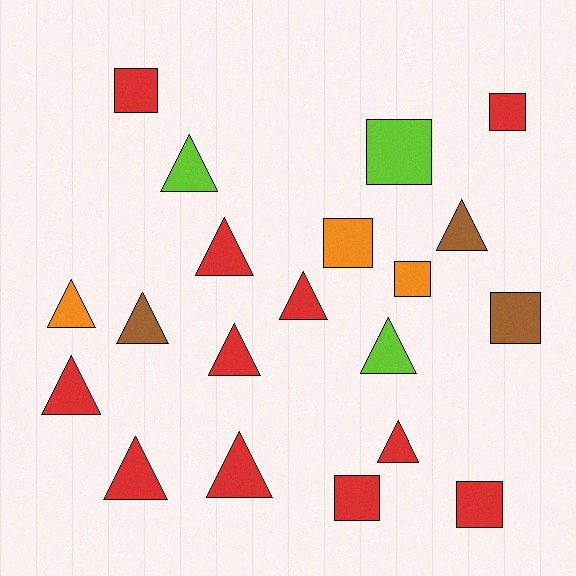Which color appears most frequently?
Red, with 11 objects.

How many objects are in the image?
There are 20 objects.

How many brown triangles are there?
There are 2 brown triangles.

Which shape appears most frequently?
Triangle, with 12 objects.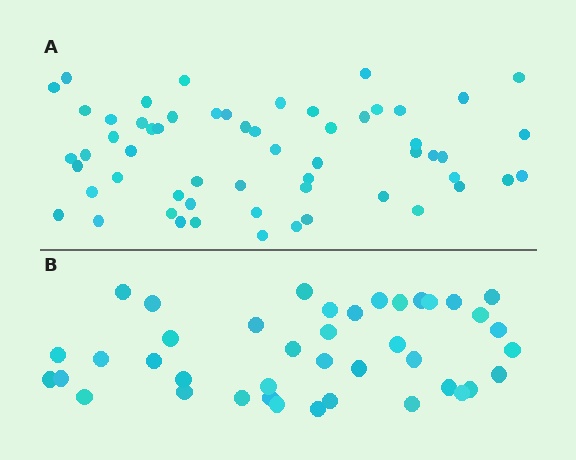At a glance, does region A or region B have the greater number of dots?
Region A (the top region) has more dots.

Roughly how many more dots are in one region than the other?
Region A has approximately 15 more dots than region B.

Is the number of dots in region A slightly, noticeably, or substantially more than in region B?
Region A has noticeably more, but not dramatically so. The ratio is roughly 1.4 to 1.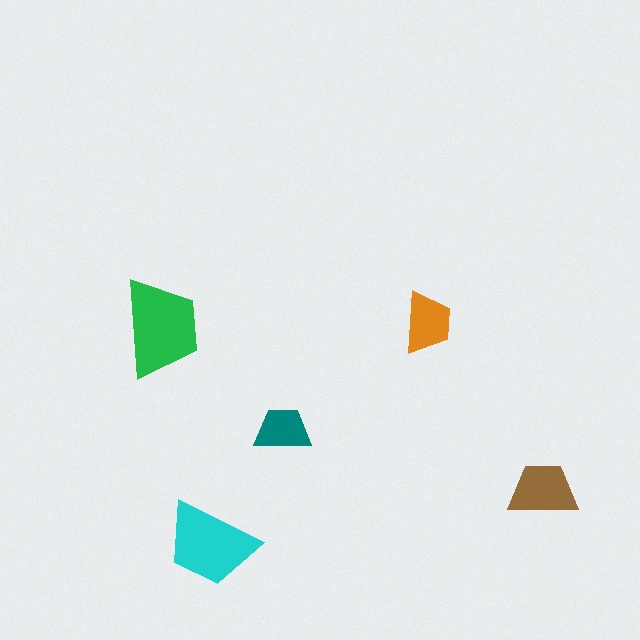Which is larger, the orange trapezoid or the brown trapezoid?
The brown one.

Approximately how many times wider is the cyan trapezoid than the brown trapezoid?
About 1.5 times wider.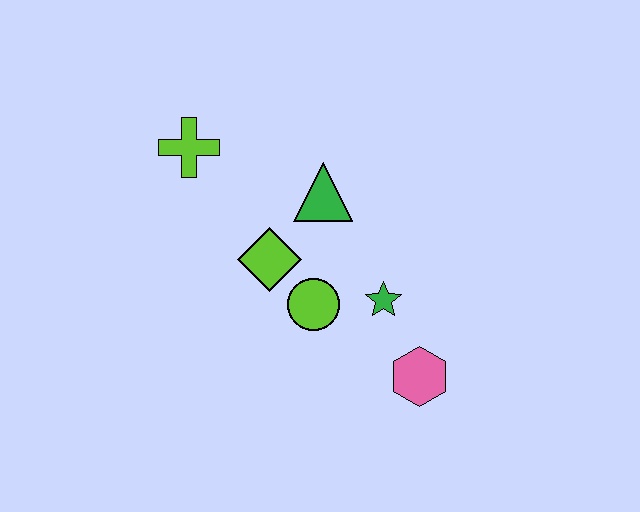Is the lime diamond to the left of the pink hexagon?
Yes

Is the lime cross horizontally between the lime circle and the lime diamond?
No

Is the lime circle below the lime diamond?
Yes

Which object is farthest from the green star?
The lime cross is farthest from the green star.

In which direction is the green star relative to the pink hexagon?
The green star is above the pink hexagon.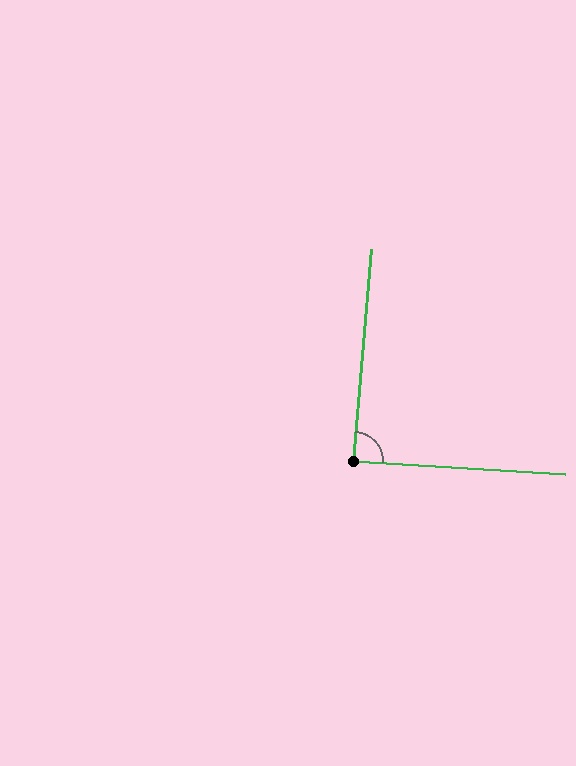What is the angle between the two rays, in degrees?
Approximately 89 degrees.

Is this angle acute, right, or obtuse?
It is approximately a right angle.